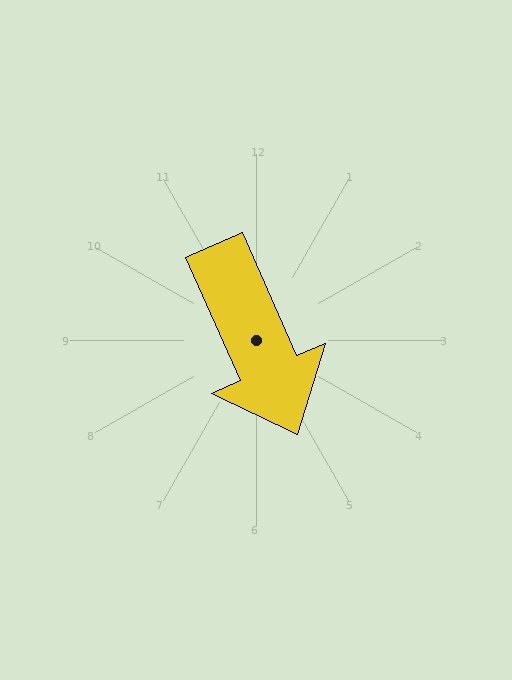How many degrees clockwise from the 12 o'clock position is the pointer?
Approximately 156 degrees.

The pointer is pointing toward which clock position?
Roughly 5 o'clock.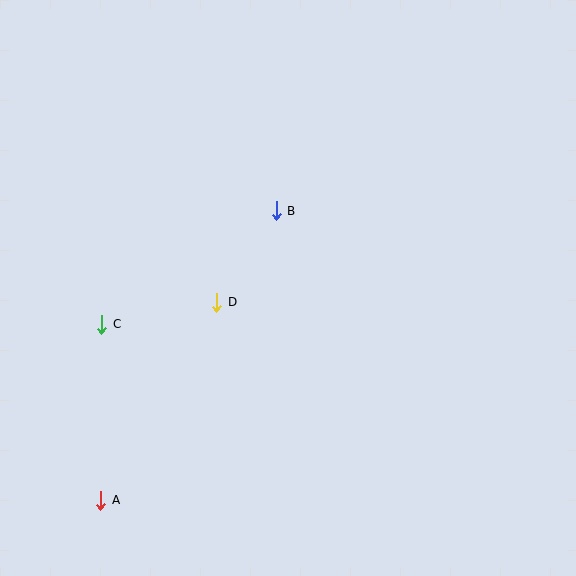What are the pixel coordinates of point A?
Point A is at (101, 500).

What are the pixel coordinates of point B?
Point B is at (276, 211).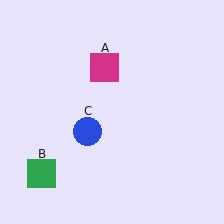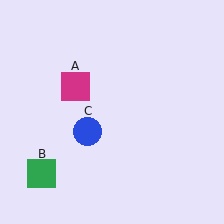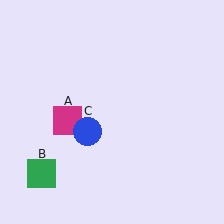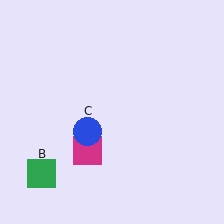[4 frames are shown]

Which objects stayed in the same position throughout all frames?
Green square (object B) and blue circle (object C) remained stationary.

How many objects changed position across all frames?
1 object changed position: magenta square (object A).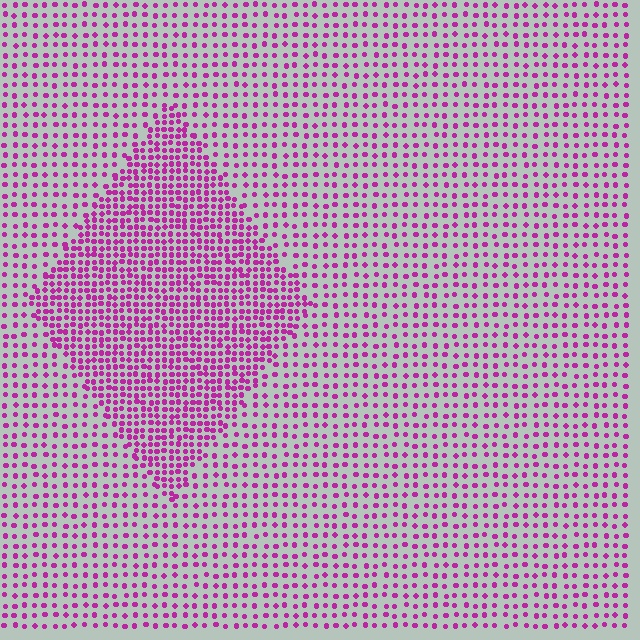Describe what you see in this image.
The image contains small magenta elements arranged at two different densities. A diamond-shaped region is visible where the elements are more densely packed than the surrounding area.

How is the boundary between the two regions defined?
The boundary is defined by a change in element density (approximately 2.0x ratio). All elements are the same color, size, and shape.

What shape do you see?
I see a diamond.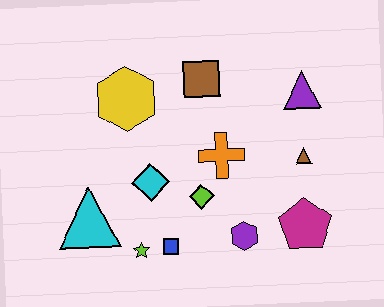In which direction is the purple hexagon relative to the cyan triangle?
The purple hexagon is to the right of the cyan triangle.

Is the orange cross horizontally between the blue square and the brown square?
No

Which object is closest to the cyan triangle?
The lime star is closest to the cyan triangle.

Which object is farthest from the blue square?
The purple triangle is farthest from the blue square.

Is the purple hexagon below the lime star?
No